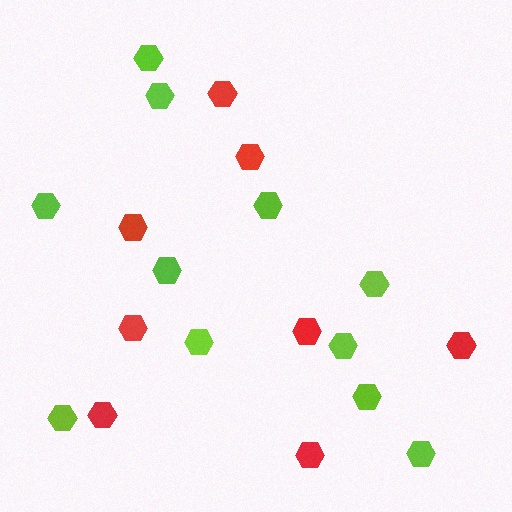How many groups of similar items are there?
There are 2 groups: one group of red hexagons (8) and one group of lime hexagons (11).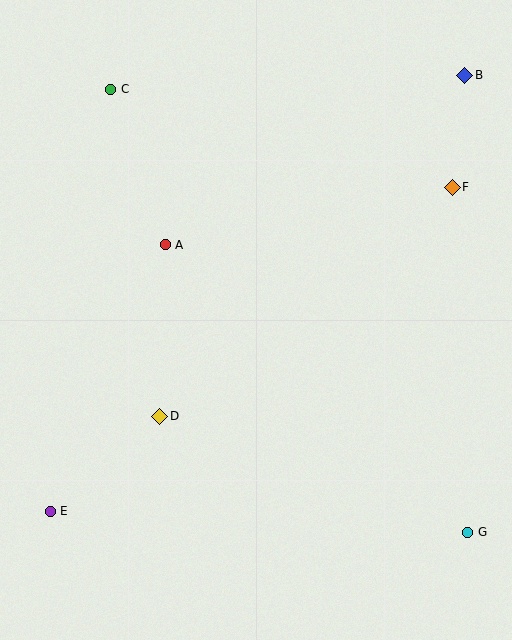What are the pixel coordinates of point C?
Point C is at (111, 89).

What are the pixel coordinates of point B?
Point B is at (465, 75).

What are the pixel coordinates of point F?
Point F is at (452, 187).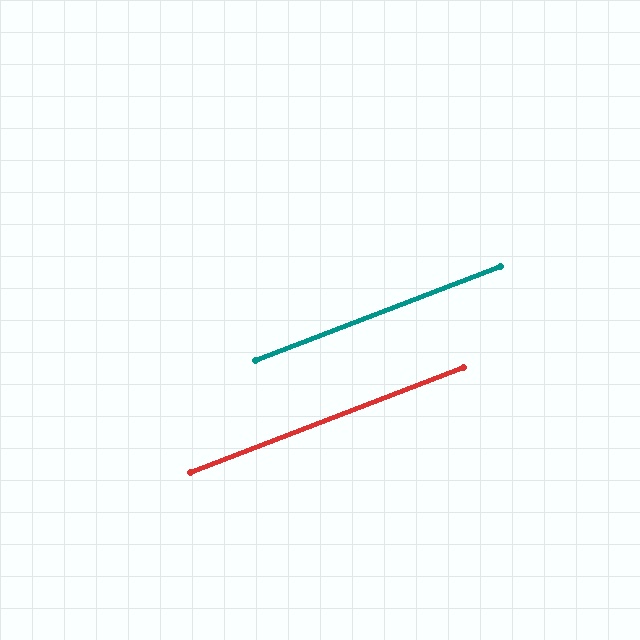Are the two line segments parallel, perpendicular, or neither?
Parallel — their directions differ by only 0.0°.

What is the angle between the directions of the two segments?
Approximately 0 degrees.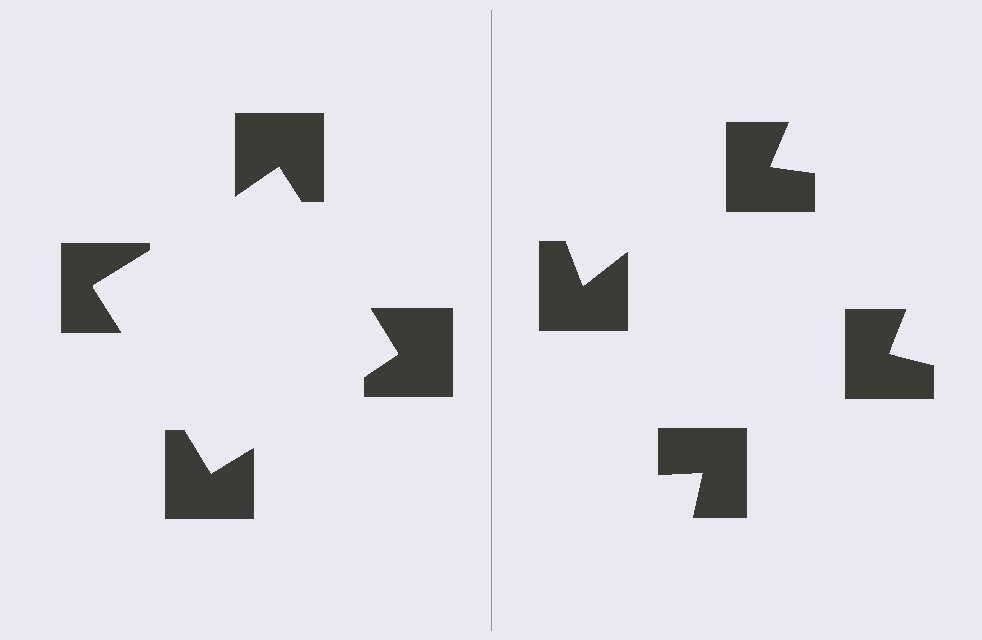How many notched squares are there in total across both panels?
8 — 4 on each side.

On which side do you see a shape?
An illusory square appears on the left side. On the right side the wedge cuts are rotated, so no coherent shape forms.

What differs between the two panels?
The notched squares are positioned identically on both sides; only the wedge orientations differ. On the left they align to a square; on the right they are misaligned.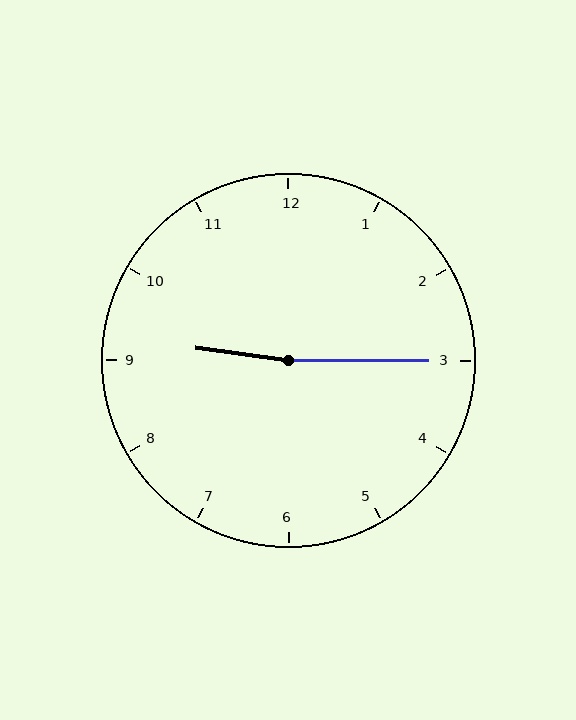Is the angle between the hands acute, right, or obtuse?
It is obtuse.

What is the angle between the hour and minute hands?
Approximately 172 degrees.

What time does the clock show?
9:15.